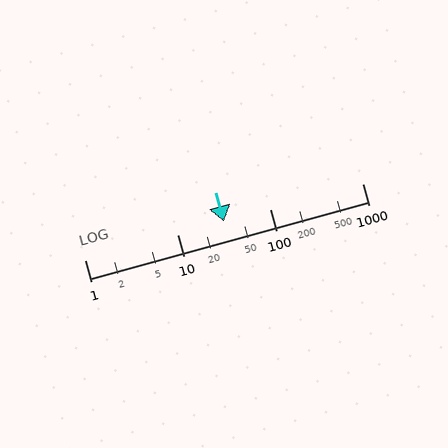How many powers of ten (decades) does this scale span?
The scale spans 3 decades, from 1 to 1000.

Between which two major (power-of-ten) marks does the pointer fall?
The pointer is between 10 and 100.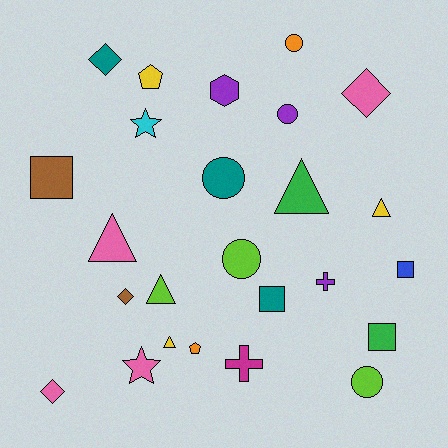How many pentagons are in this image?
There are 2 pentagons.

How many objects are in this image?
There are 25 objects.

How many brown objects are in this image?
There are 2 brown objects.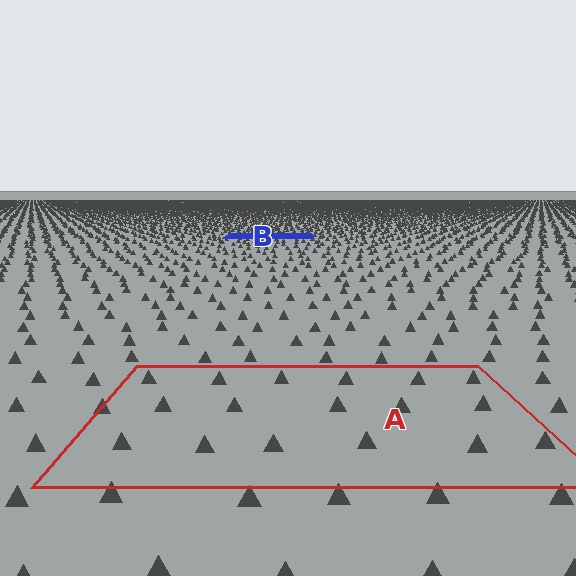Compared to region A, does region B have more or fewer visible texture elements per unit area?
Region B has more texture elements per unit area — they are packed more densely because it is farther away.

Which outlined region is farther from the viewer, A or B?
Region B is farther from the viewer — the texture elements inside it appear smaller and more densely packed.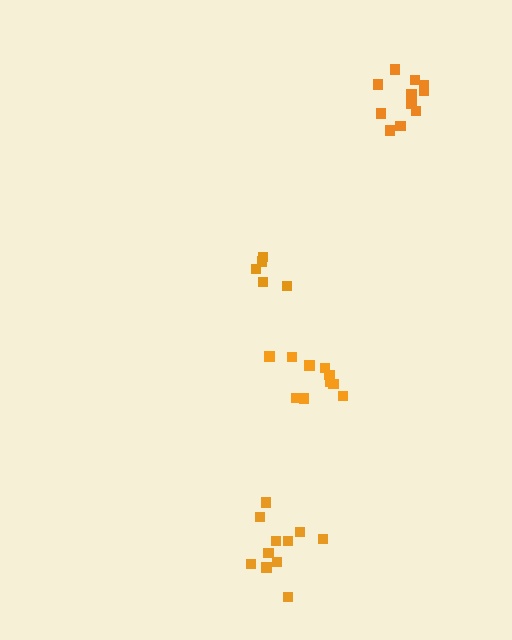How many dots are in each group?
Group 1: 11 dots, Group 2: 10 dots, Group 3: 11 dots, Group 4: 5 dots (37 total).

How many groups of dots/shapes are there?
There are 4 groups.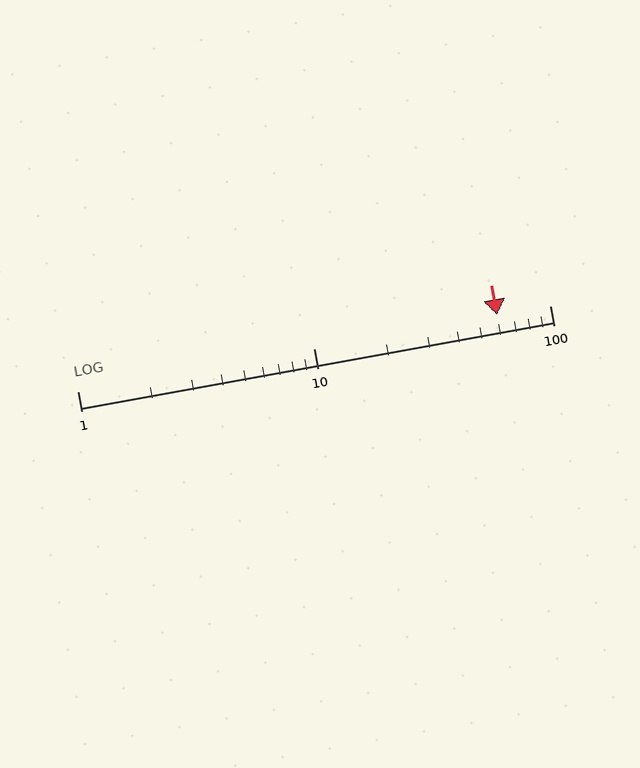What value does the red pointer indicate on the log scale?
The pointer indicates approximately 60.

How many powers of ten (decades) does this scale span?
The scale spans 2 decades, from 1 to 100.